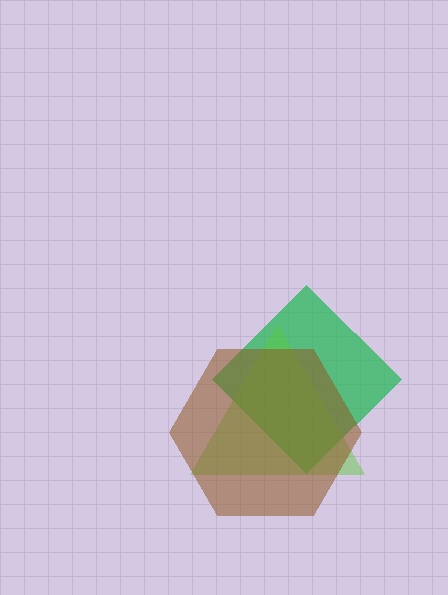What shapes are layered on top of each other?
The layered shapes are: a green diamond, a lime triangle, a brown hexagon.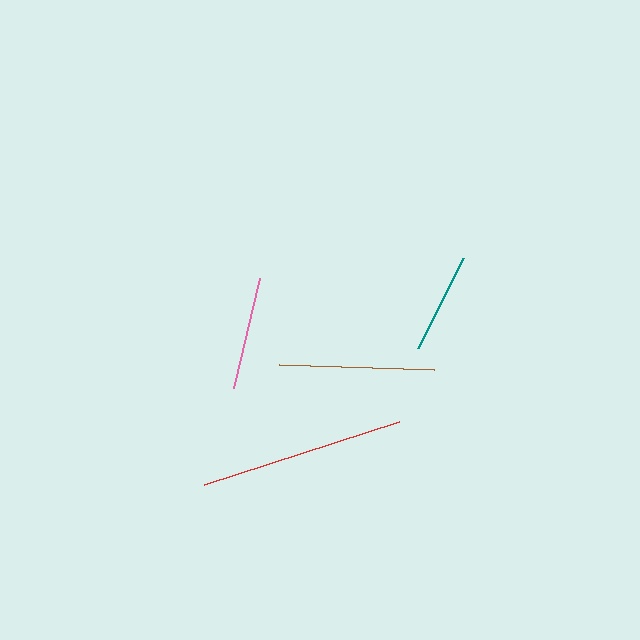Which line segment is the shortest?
The teal line is the shortest at approximately 101 pixels.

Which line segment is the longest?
The red line is the longest at approximately 205 pixels.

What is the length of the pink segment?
The pink segment is approximately 113 pixels long.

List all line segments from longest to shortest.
From longest to shortest: red, brown, pink, teal.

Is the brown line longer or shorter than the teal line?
The brown line is longer than the teal line.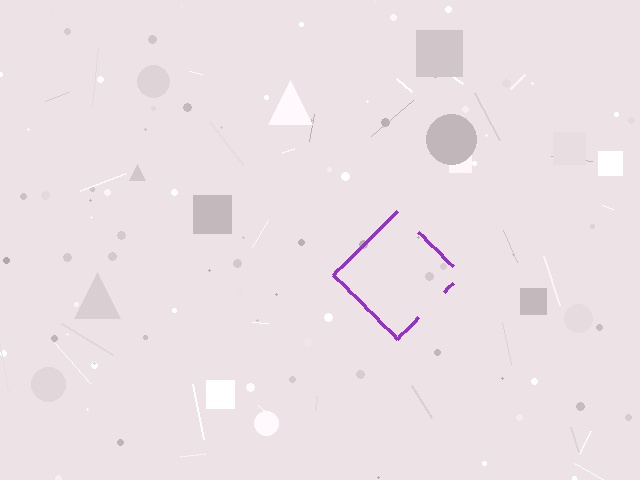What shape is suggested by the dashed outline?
The dashed outline suggests a diamond.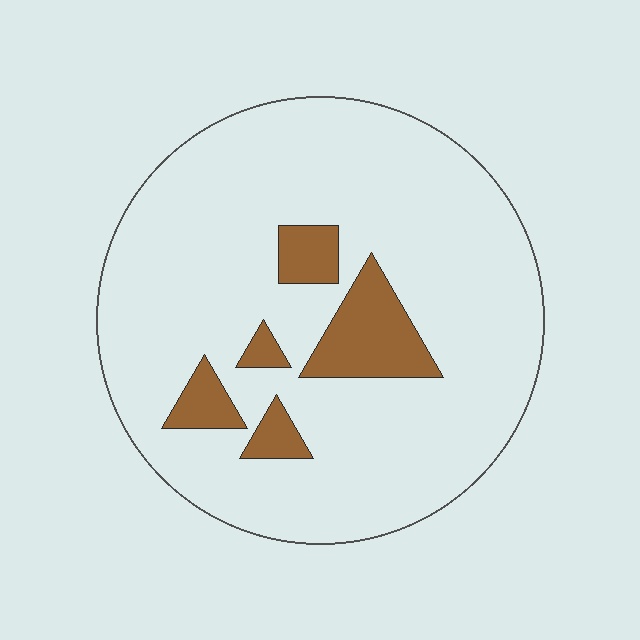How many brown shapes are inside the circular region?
5.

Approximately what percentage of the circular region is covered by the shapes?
Approximately 15%.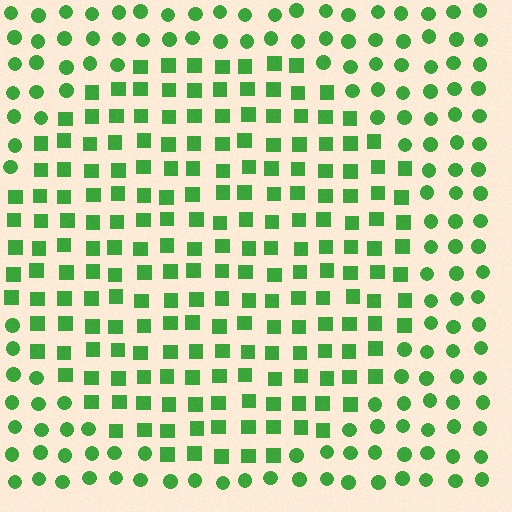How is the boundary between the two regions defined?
The boundary is defined by a change in element shape: squares inside vs. circles outside. All elements share the same color and spacing.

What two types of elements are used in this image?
The image uses squares inside the circle region and circles outside it.